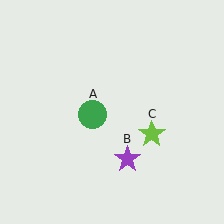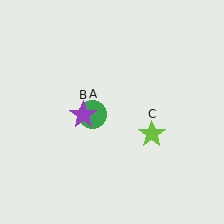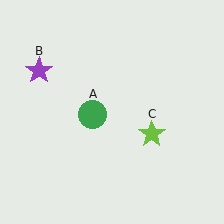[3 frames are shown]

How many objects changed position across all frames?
1 object changed position: purple star (object B).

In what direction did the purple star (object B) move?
The purple star (object B) moved up and to the left.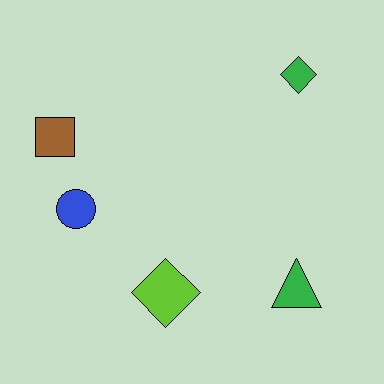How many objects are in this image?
There are 5 objects.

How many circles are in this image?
There is 1 circle.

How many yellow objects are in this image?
There are no yellow objects.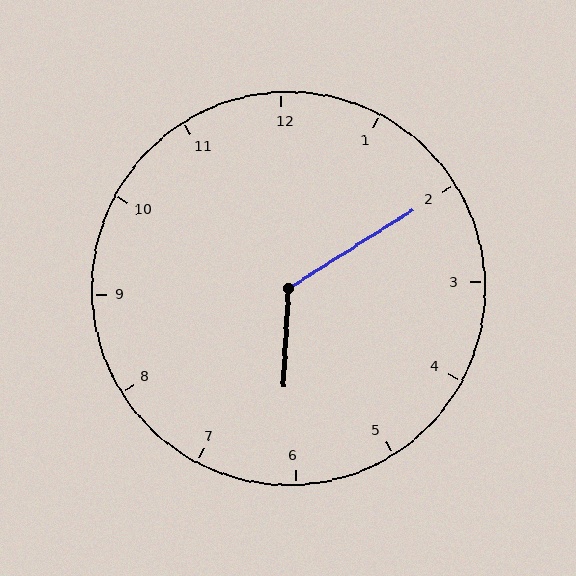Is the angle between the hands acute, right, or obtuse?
It is obtuse.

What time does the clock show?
6:10.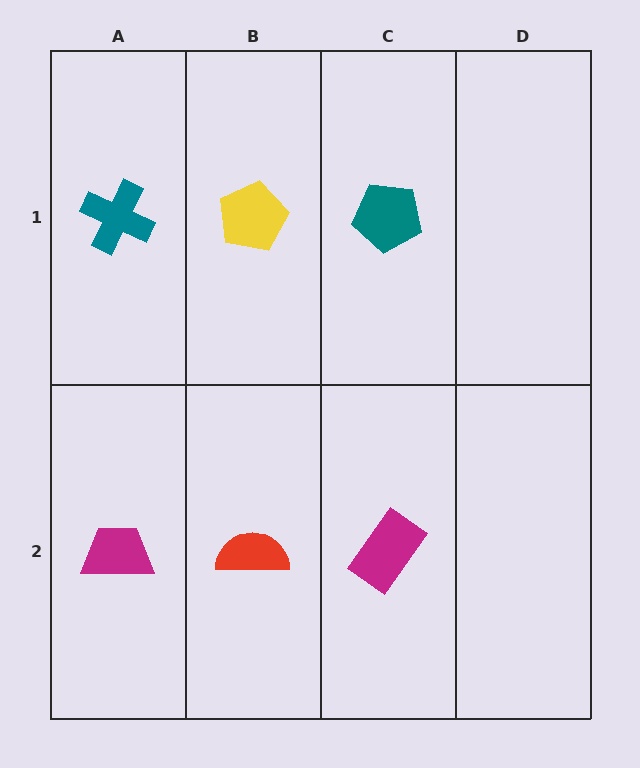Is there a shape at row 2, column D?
No, that cell is empty.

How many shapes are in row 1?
3 shapes.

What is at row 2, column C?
A magenta rectangle.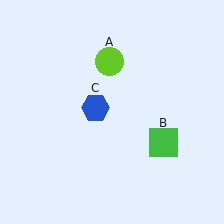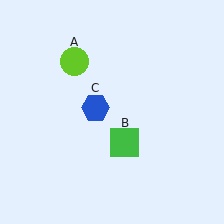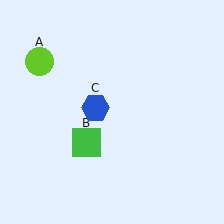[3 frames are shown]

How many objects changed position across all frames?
2 objects changed position: lime circle (object A), green square (object B).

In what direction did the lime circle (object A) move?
The lime circle (object A) moved left.